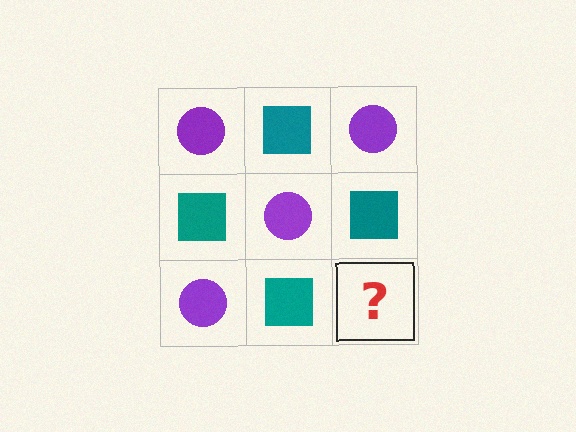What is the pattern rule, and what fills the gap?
The rule is that it alternates purple circle and teal square in a checkerboard pattern. The gap should be filled with a purple circle.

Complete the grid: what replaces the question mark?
The question mark should be replaced with a purple circle.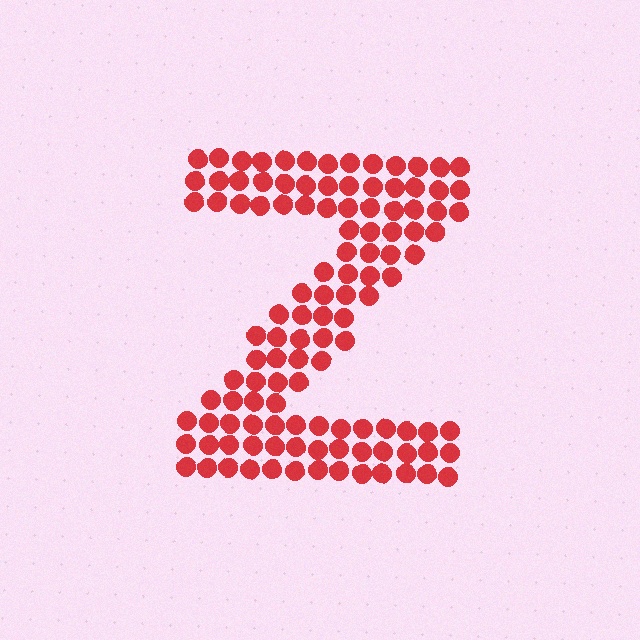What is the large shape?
The large shape is the letter Z.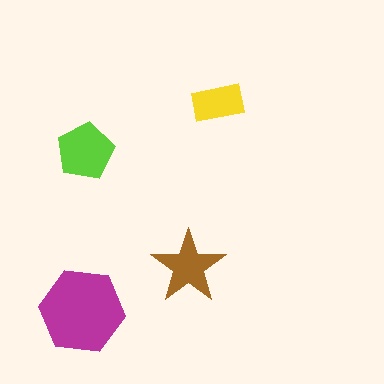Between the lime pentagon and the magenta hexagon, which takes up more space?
The magenta hexagon.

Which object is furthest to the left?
The magenta hexagon is leftmost.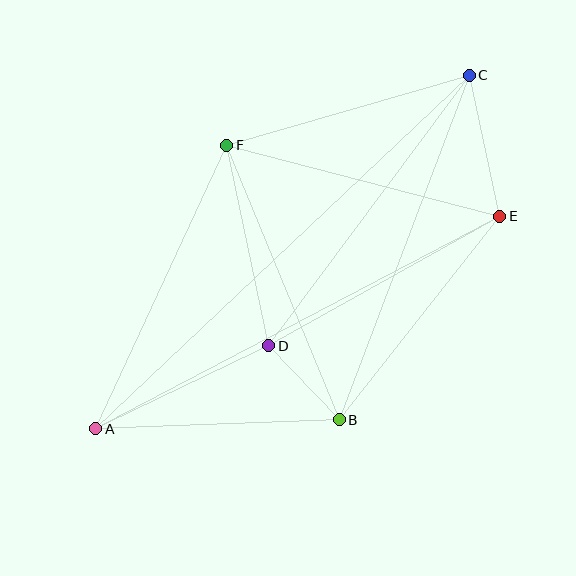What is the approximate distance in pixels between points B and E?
The distance between B and E is approximately 259 pixels.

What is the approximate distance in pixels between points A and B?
The distance between A and B is approximately 244 pixels.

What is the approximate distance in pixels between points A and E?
The distance between A and E is approximately 457 pixels.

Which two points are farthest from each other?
Points A and C are farthest from each other.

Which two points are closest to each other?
Points B and D are closest to each other.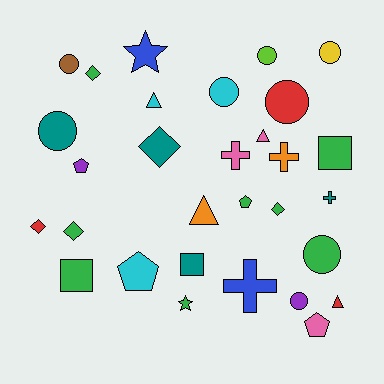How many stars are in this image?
There are 2 stars.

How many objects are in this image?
There are 30 objects.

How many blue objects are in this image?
There are 2 blue objects.